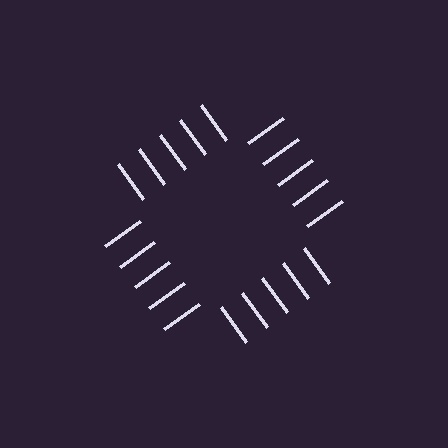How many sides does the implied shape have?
4 sides — the line-ends trace a square.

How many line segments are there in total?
20 — 5 along each of the 4 edges.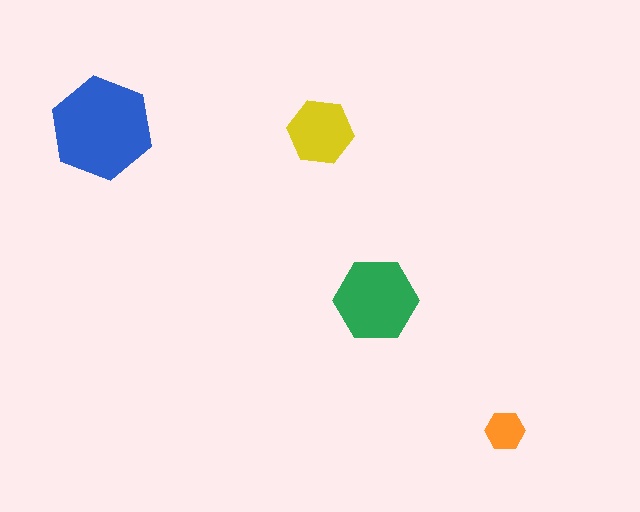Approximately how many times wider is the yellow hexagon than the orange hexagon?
About 1.5 times wider.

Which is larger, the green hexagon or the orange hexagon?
The green one.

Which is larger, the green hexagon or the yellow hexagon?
The green one.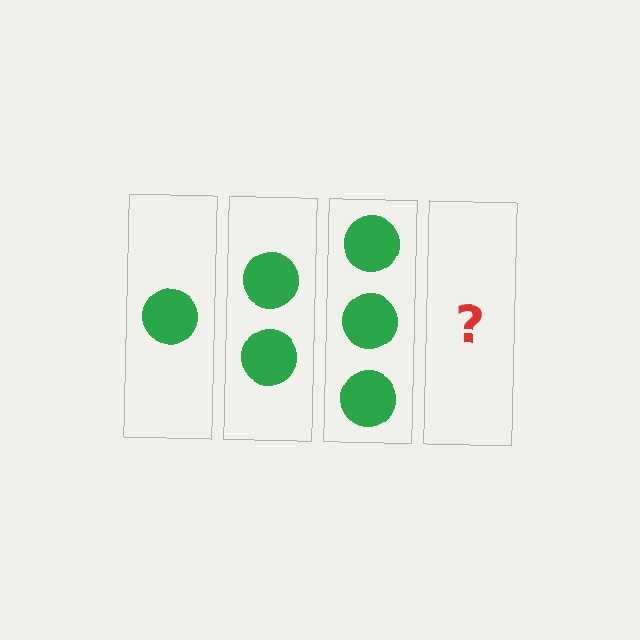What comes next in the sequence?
The next element should be 4 circles.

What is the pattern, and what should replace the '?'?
The pattern is that each step adds one more circle. The '?' should be 4 circles.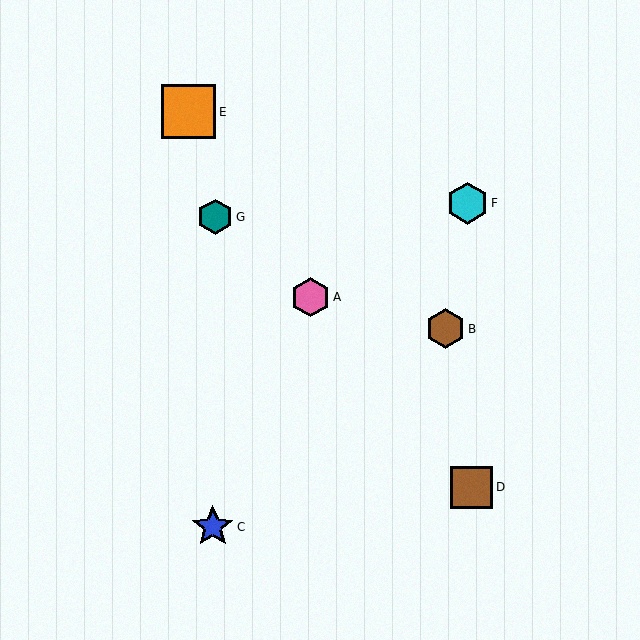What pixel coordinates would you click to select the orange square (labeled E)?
Click at (189, 112) to select the orange square E.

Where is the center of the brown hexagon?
The center of the brown hexagon is at (445, 329).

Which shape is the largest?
The orange square (labeled E) is the largest.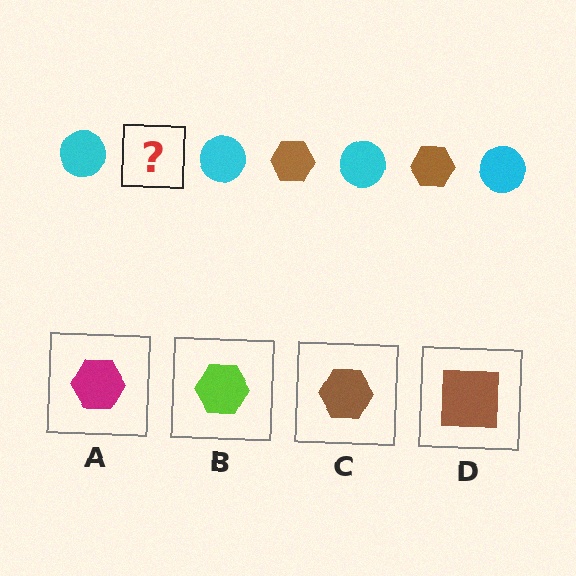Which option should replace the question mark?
Option C.